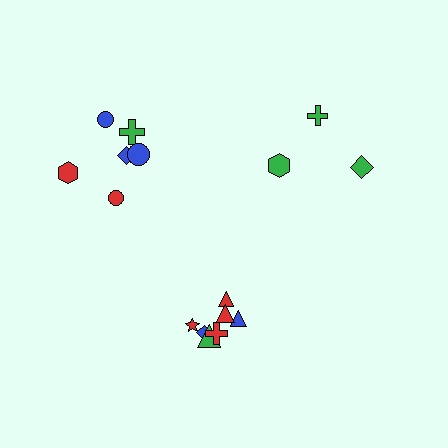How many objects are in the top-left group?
There are 6 objects.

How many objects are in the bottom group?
There are 7 objects.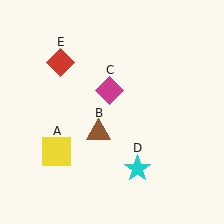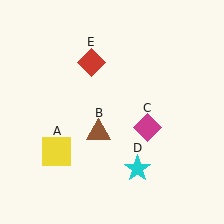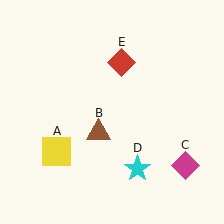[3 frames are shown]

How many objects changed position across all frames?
2 objects changed position: magenta diamond (object C), red diamond (object E).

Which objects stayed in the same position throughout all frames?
Yellow square (object A) and brown triangle (object B) and cyan star (object D) remained stationary.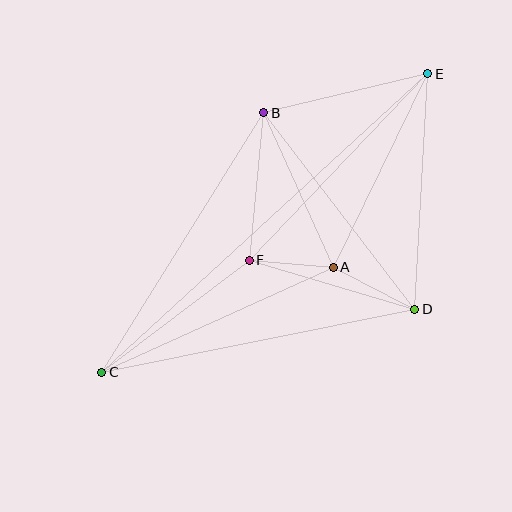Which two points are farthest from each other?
Points C and E are farthest from each other.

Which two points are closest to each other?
Points A and F are closest to each other.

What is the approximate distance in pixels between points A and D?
The distance between A and D is approximately 92 pixels.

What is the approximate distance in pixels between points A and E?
The distance between A and E is approximately 215 pixels.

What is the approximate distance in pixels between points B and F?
The distance between B and F is approximately 148 pixels.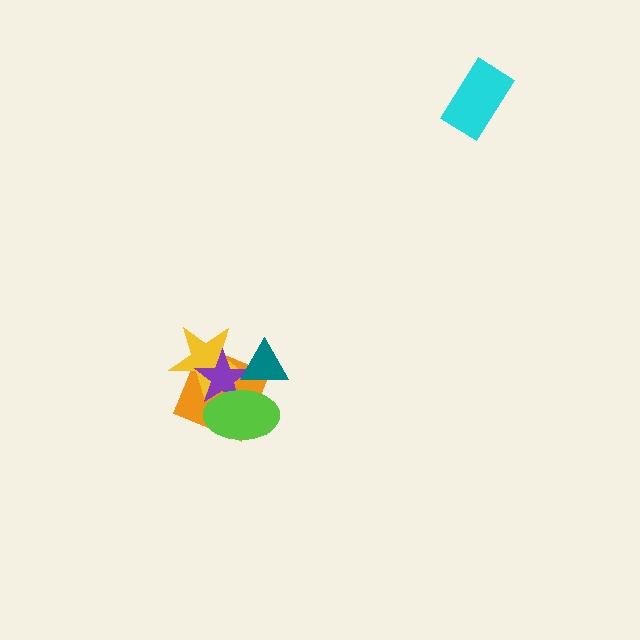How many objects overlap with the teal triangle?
4 objects overlap with the teal triangle.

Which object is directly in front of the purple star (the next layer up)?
The teal triangle is directly in front of the purple star.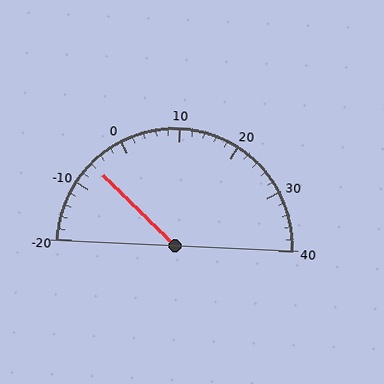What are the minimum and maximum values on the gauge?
The gauge ranges from -20 to 40.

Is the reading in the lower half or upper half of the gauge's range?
The reading is in the lower half of the range (-20 to 40).